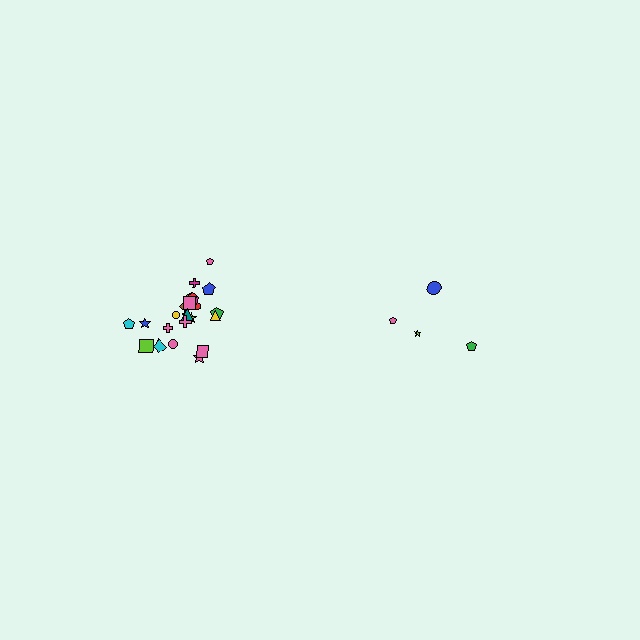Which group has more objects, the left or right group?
The left group.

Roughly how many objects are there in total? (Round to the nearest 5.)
Roughly 30 objects in total.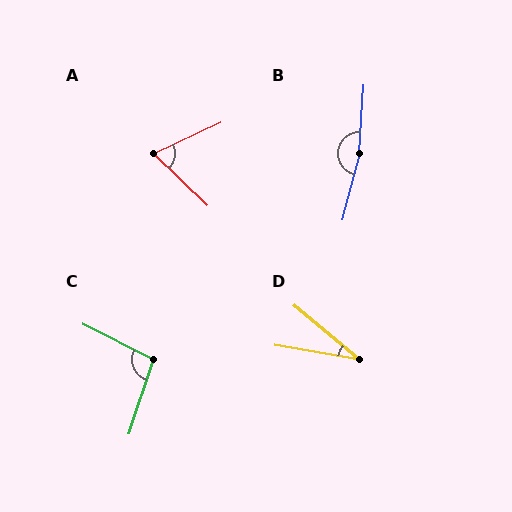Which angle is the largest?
B, at approximately 169 degrees.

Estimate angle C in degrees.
Approximately 99 degrees.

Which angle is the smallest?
D, at approximately 30 degrees.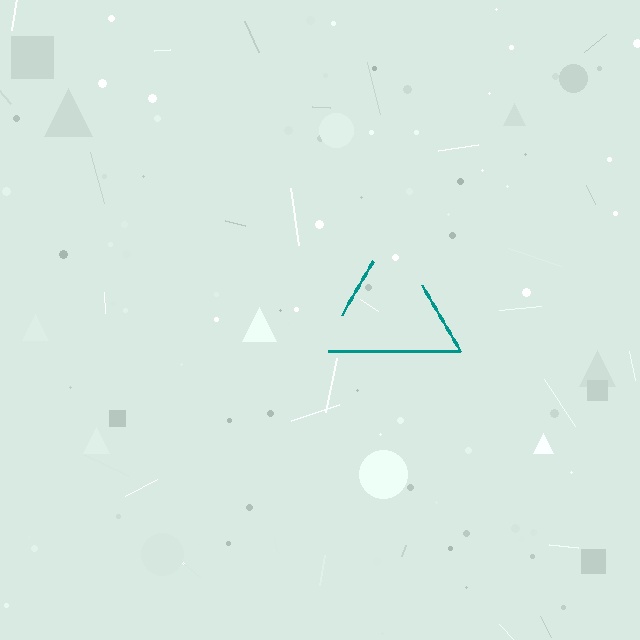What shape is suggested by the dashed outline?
The dashed outline suggests a triangle.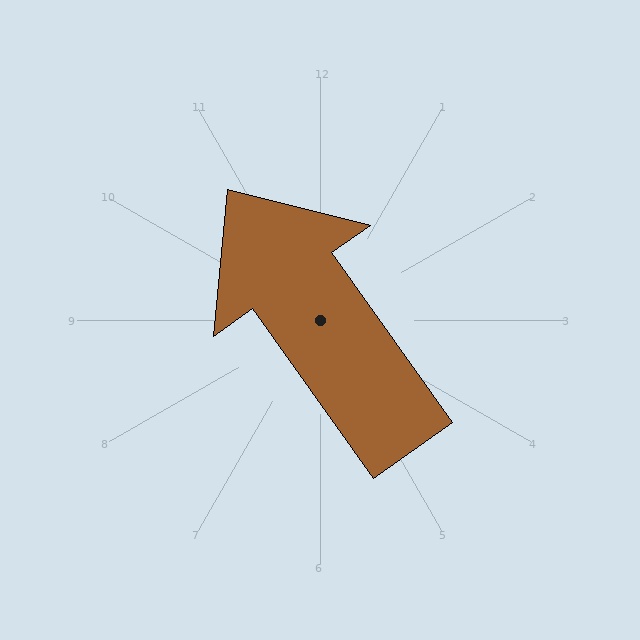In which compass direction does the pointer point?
Northwest.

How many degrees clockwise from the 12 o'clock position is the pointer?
Approximately 325 degrees.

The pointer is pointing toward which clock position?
Roughly 11 o'clock.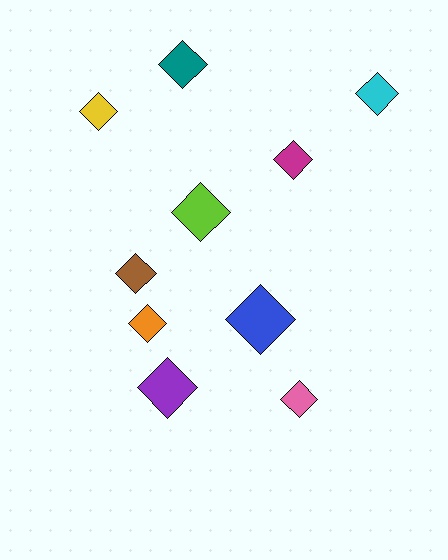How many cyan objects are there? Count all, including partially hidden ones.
There is 1 cyan object.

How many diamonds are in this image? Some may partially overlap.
There are 10 diamonds.